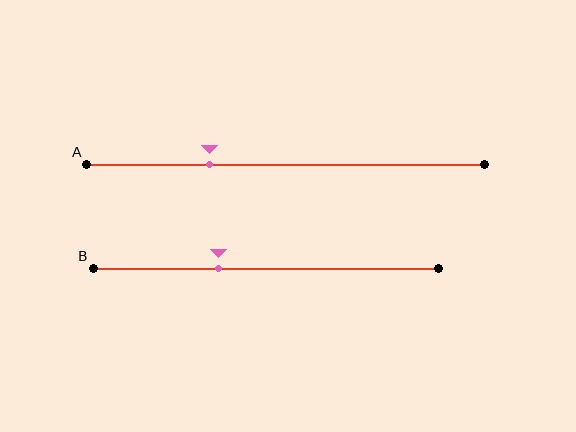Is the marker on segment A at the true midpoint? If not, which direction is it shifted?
No, the marker on segment A is shifted to the left by about 19% of the segment length.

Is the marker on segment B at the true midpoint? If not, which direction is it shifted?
No, the marker on segment B is shifted to the left by about 14% of the segment length.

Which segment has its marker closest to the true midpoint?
Segment B has its marker closest to the true midpoint.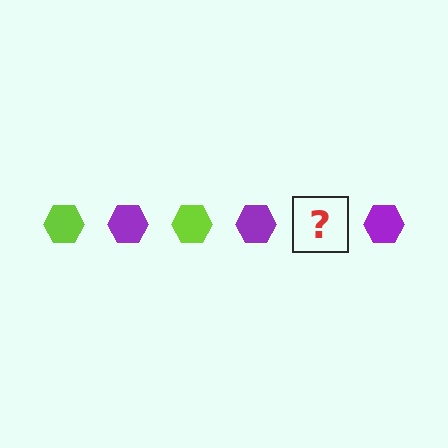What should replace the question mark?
The question mark should be replaced with a lime hexagon.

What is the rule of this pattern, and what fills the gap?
The rule is that the pattern cycles through lime, purple hexagons. The gap should be filled with a lime hexagon.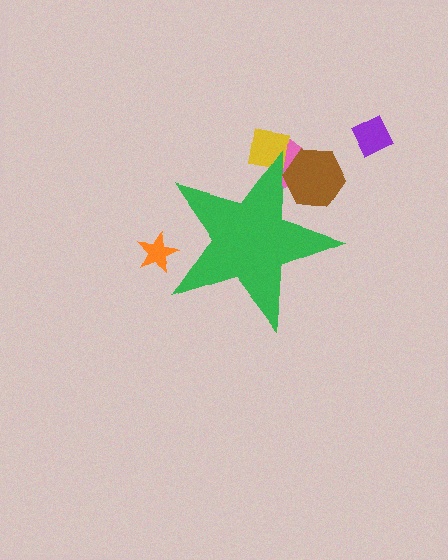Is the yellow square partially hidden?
Yes, the yellow square is partially hidden behind the green star.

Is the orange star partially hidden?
Yes, the orange star is partially hidden behind the green star.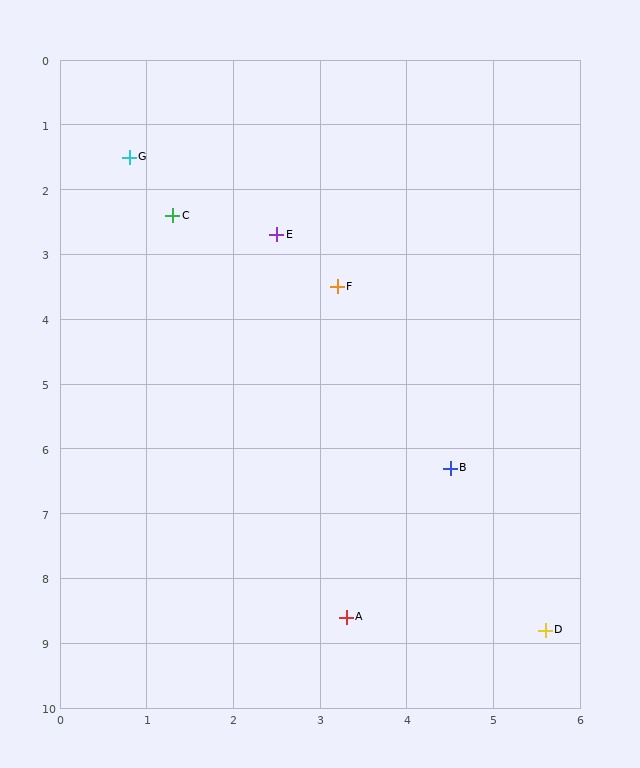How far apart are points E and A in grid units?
Points E and A are about 6.0 grid units apart.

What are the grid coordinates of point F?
Point F is at approximately (3.2, 3.5).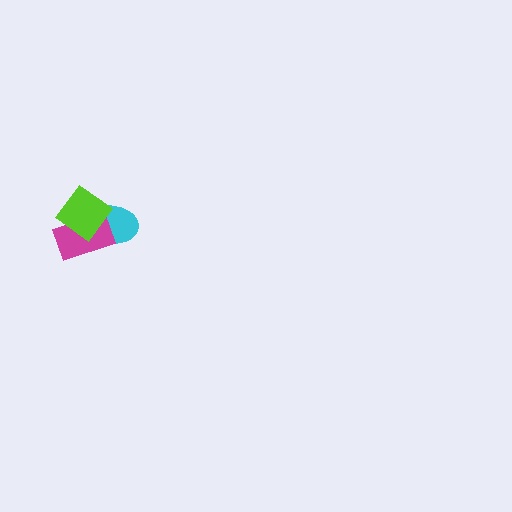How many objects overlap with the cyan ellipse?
2 objects overlap with the cyan ellipse.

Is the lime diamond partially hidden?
No, no other shape covers it.